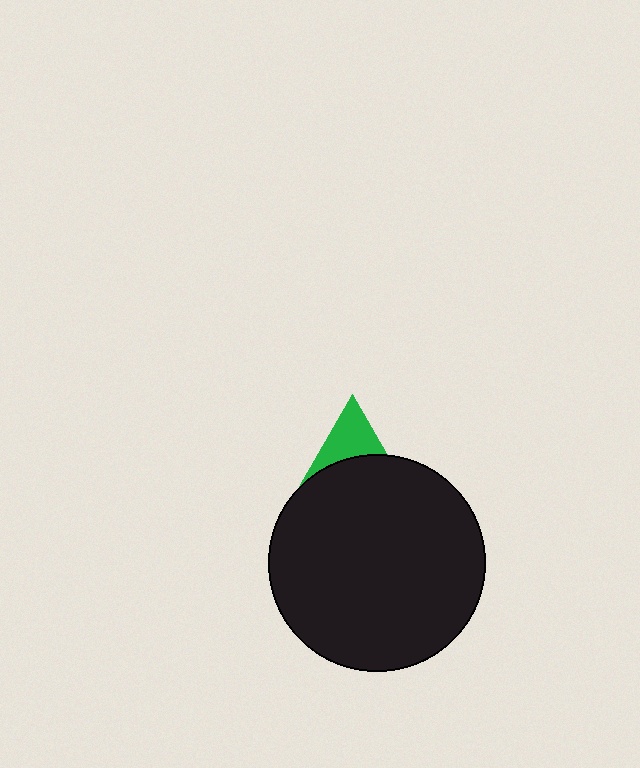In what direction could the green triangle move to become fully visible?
The green triangle could move up. That would shift it out from behind the black circle entirely.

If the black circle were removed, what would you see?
You would see the complete green triangle.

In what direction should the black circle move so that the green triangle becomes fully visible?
The black circle should move down. That is the shortest direction to clear the overlap and leave the green triangle fully visible.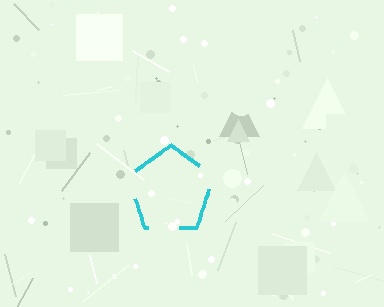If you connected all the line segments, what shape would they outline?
They would outline a pentagon.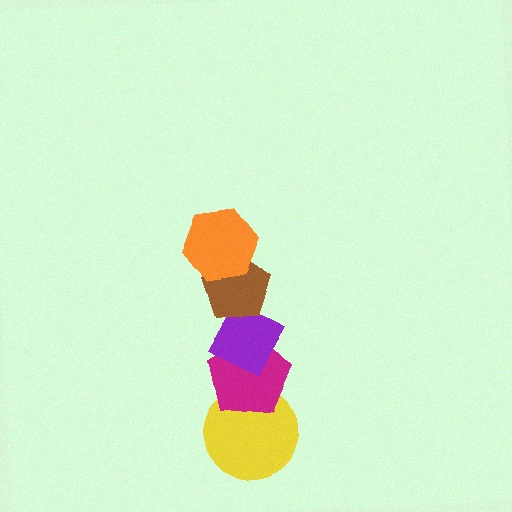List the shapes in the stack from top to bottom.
From top to bottom: the orange hexagon, the brown pentagon, the purple diamond, the magenta pentagon, the yellow circle.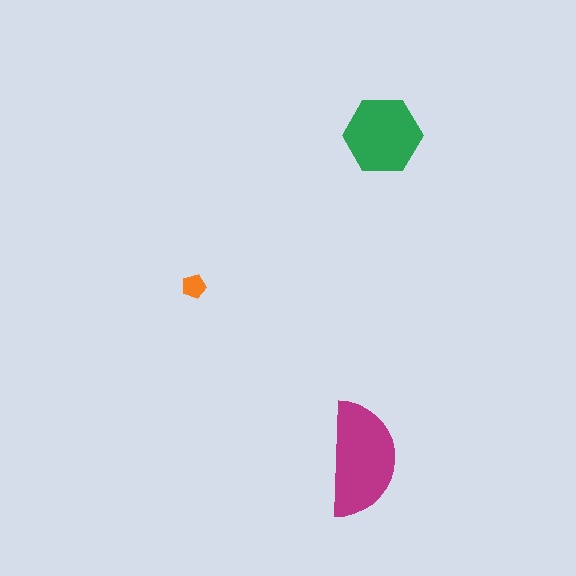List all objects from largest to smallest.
The magenta semicircle, the green hexagon, the orange pentagon.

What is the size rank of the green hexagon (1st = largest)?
2nd.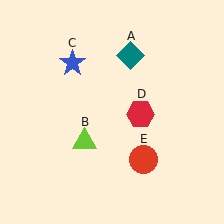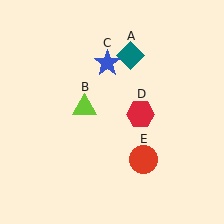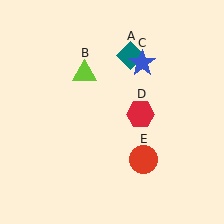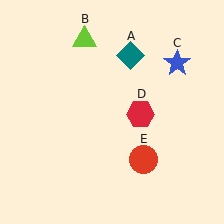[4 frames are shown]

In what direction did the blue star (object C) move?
The blue star (object C) moved right.